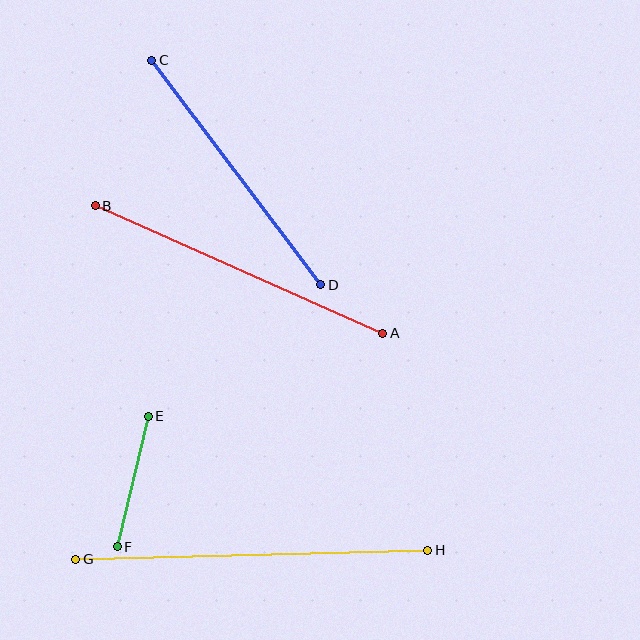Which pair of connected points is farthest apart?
Points G and H are farthest apart.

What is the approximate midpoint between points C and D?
The midpoint is at approximately (236, 172) pixels.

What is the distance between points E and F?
The distance is approximately 134 pixels.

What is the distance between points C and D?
The distance is approximately 281 pixels.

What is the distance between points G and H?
The distance is approximately 352 pixels.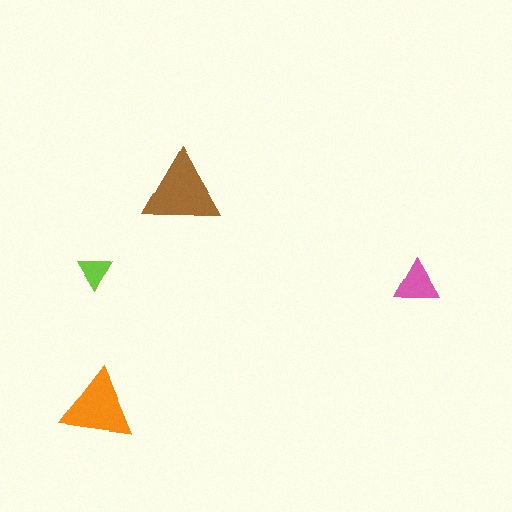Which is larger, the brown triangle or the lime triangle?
The brown one.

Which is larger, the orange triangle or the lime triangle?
The orange one.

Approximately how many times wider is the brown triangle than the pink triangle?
About 1.5 times wider.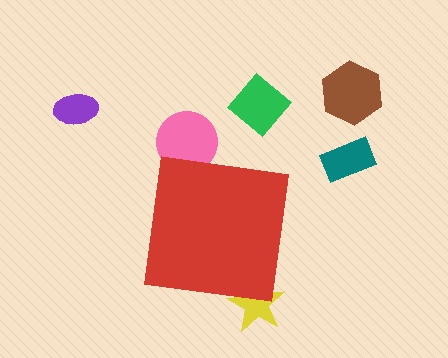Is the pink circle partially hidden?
Yes, the pink circle is partially hidden behind the red square.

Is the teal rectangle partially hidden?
No, the teal rectangle is fully visible.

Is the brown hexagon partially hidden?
No, the brown hexagon is fully visible.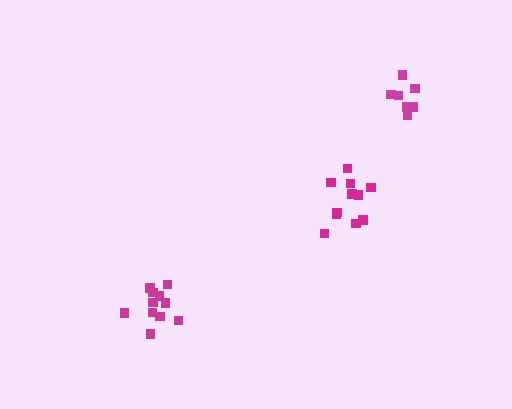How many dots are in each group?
Group 1: 11 dots, Group 2: 11 dots, Group 3: 7 dots (29 total).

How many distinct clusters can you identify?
There are 3 distinct clusters.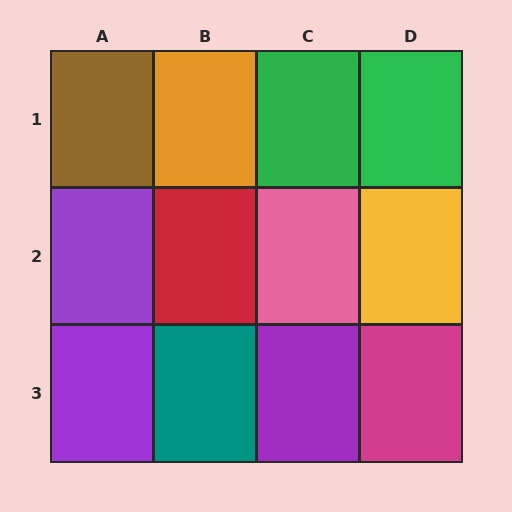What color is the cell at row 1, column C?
Green.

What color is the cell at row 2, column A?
Purple.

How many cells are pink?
1 cell is pink.